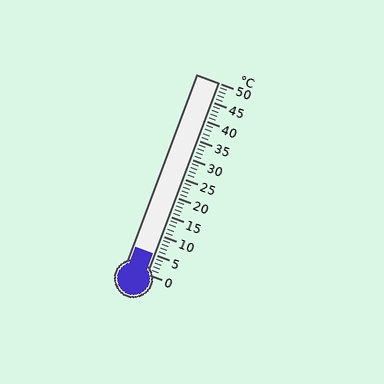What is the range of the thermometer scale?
The thermometer scale ranges from 0°C to 50°C.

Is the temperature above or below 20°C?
The temperature is below 20°C.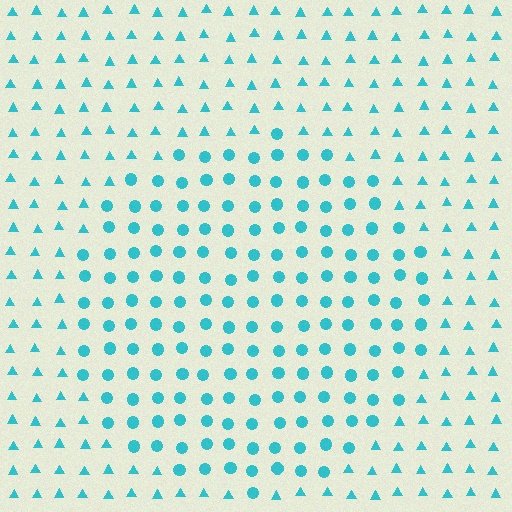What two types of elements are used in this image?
The image uses circles inside the circle region and triangles outside it.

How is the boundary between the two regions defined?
The boundary is defined by a change in element shape: circles inside vs. triangles outside. All elements share the same color and spacing.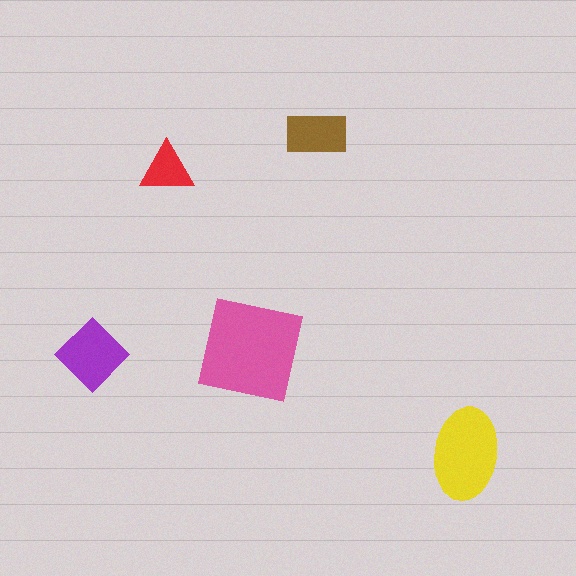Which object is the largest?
The pink square.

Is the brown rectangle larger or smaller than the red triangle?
Larger.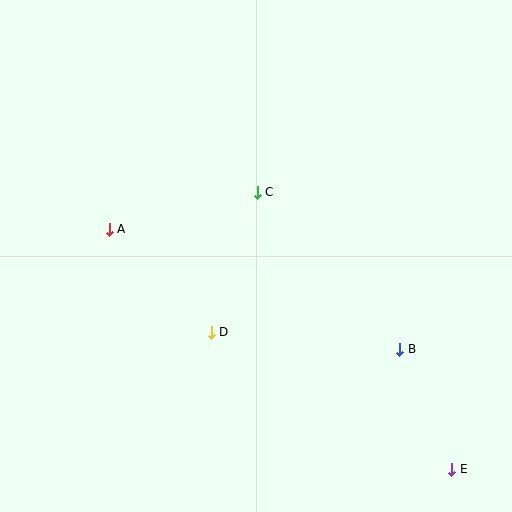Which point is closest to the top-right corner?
Point C is closest to the top-right corner.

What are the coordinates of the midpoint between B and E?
The midpoint between B and E is at (426, 409).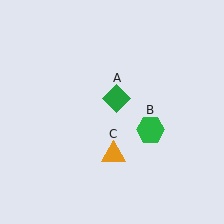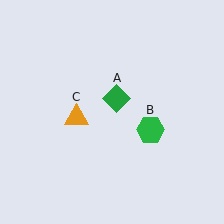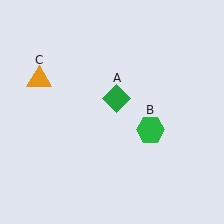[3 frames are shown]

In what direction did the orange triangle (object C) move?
The orange triangle (object C) moved up and to the left.